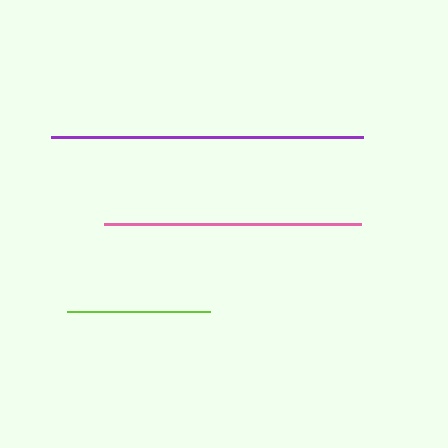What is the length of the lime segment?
The lime segment is approximately 143 pixels long.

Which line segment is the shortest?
The lime line is the shortest at approximately 143 pixels.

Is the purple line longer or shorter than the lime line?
The purple line is longer than the lime line.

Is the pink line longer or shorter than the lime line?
The pink line is longer than the lime line.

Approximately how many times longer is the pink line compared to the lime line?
The pink line is approximately 1.8 times the length of the lime line.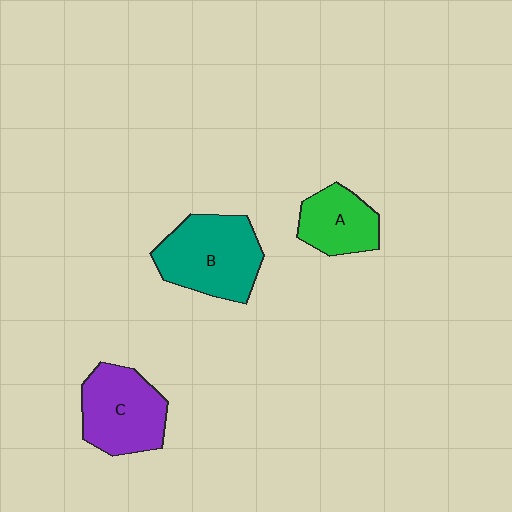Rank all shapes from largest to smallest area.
From largest to smallest: B (teal), C (purple), A (green).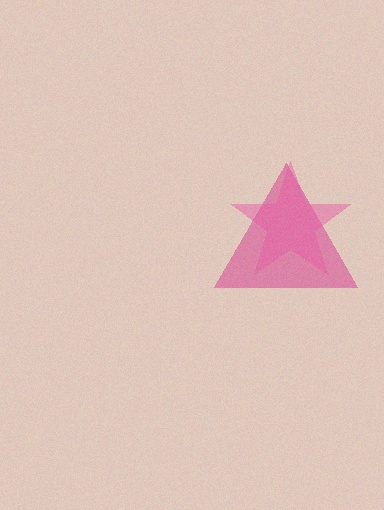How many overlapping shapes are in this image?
There are 2 overlapping shapes in the image.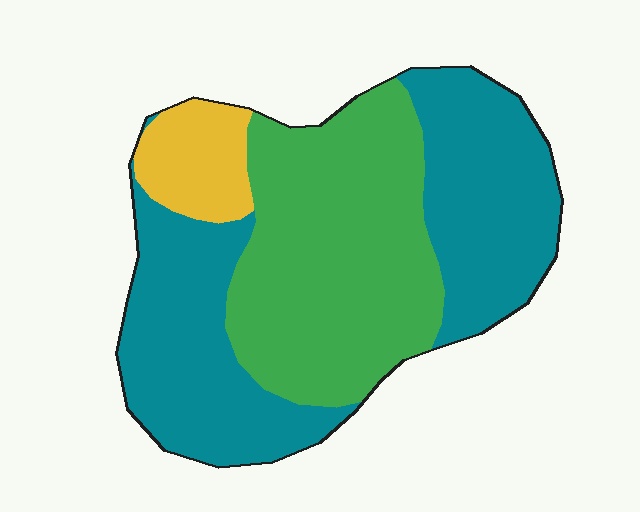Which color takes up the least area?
Yellow, at roughly 10%.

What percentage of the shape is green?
Green covers around 40% of the shape.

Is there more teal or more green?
Teal.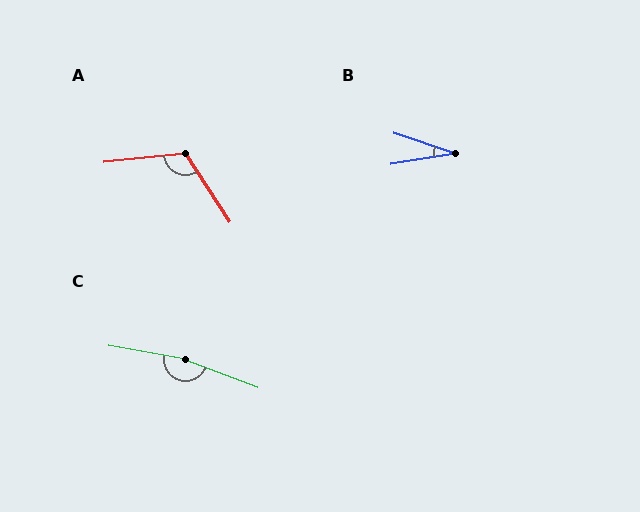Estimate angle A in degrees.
Approximately 117 degrees.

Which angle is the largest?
C, at approximately 169 degrees.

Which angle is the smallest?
B, at approximately 28 degrees.